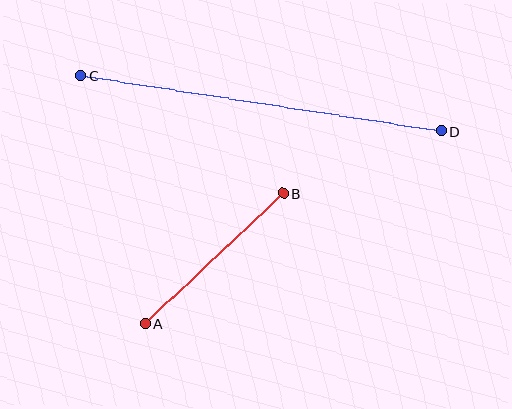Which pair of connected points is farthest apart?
Points C and D are farthest apart.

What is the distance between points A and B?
The distance is approximately 190 pixels.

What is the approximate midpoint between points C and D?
The midpoint is at approximately (261, 103) pixels.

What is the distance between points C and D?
The distance is approximately 365 pixels.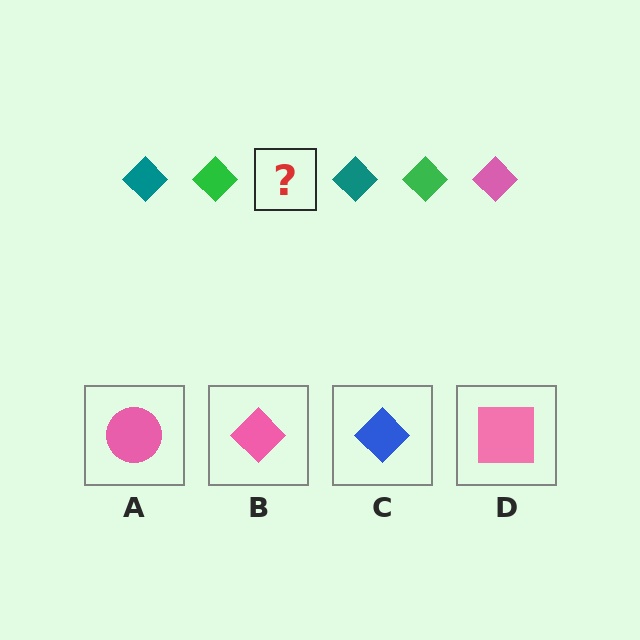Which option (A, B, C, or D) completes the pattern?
B.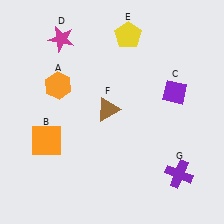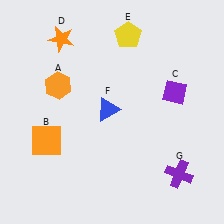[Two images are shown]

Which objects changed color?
D changed from magenta to orange. F changed from brown to blue.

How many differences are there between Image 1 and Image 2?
There are 2 differences between the two images.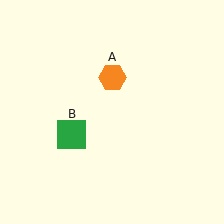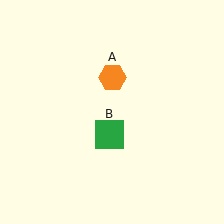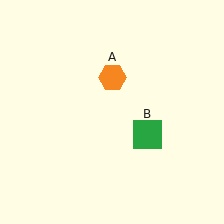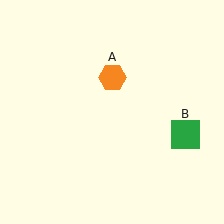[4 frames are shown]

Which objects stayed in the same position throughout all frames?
Orange hexagon (object A) remained stationary.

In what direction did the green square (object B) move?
The green square (object B) moved right.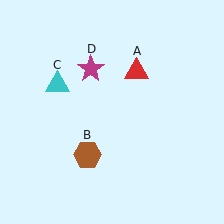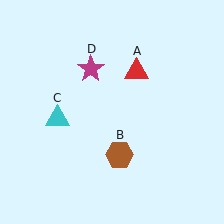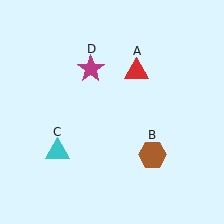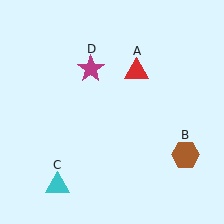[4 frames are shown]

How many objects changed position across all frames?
2 objects changed position: brown hexagon (object B), cyan triangle (object C).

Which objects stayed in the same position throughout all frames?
Red triangle (object A) and magenta star (object D) remained stationary.